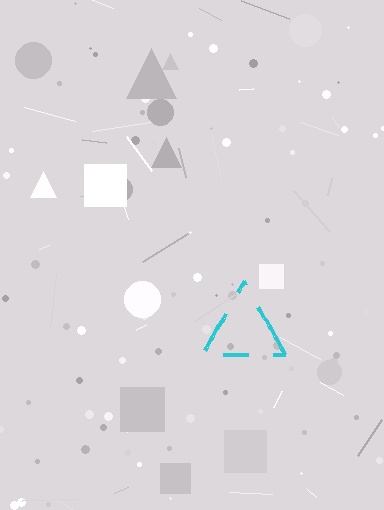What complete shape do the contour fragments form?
The contour fragments form a triangle.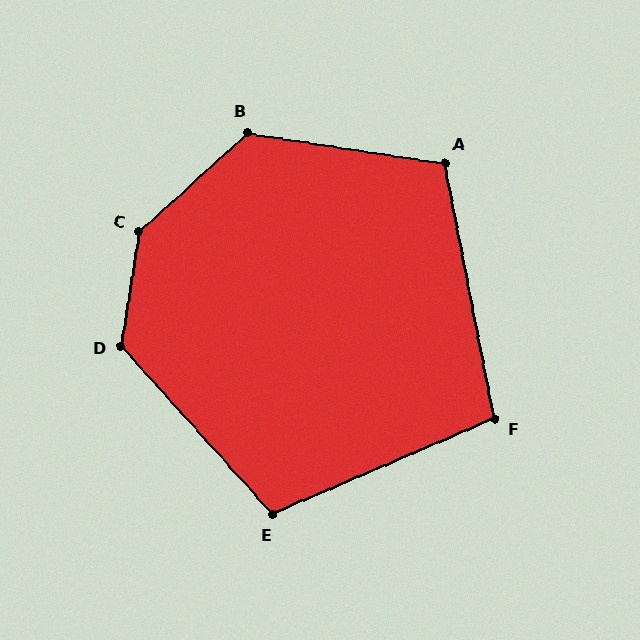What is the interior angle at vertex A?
Approximately 110 degrees (obtuse).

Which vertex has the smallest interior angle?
F, at approximately 102 degrees.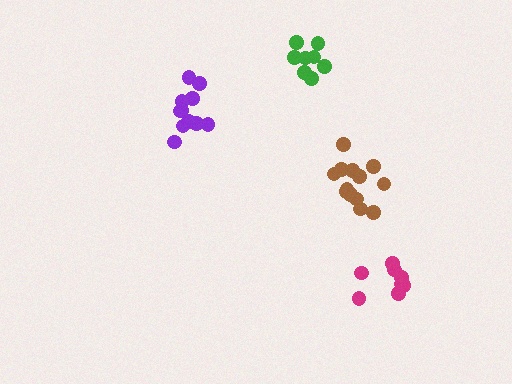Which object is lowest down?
The magenta cluster is bottommost.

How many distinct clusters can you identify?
There are 4 distinct clusters.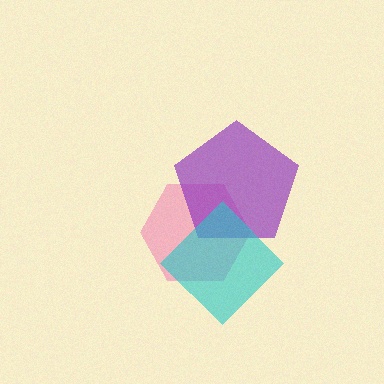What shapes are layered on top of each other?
The layered shapes are: a pink hexagon, a purple pentagon, a cyan diamond.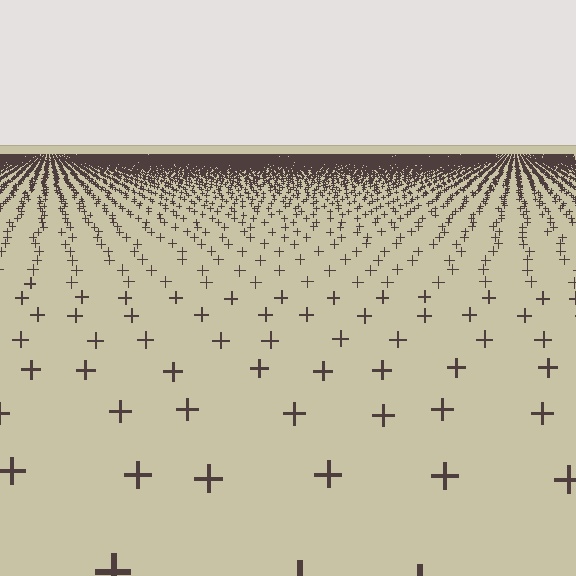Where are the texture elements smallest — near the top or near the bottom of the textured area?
Near the top.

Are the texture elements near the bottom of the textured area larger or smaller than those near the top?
Larger. Near the bottom, elements are closer to the viewer and appear at a bigger on-screen size.